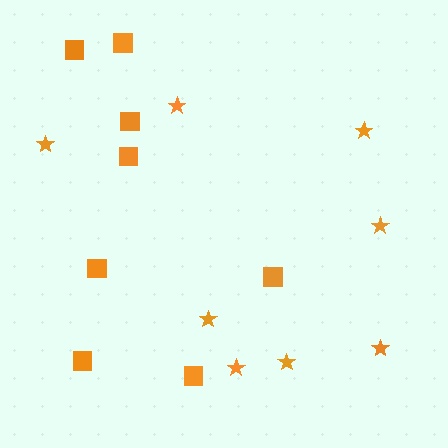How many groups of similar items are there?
There are 2 groups: one group of squares (8) and one group of stars (8).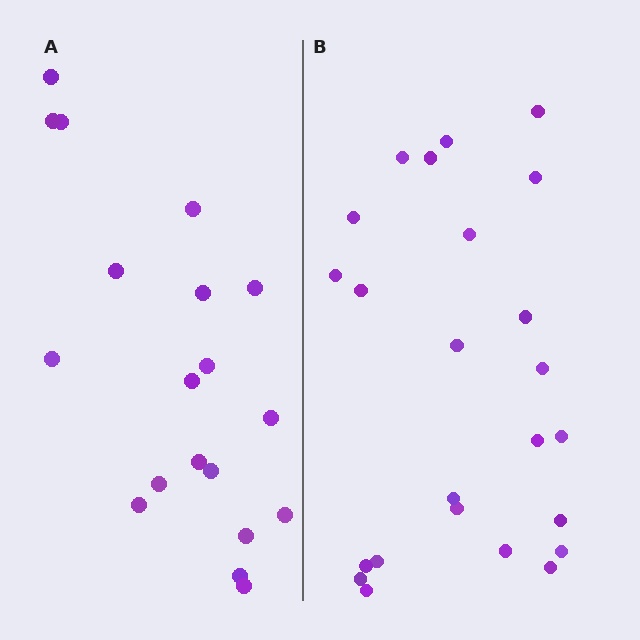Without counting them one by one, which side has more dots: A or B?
Region B (the right region) has more dots.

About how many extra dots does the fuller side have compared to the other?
Region B has about 5 more dots than region A.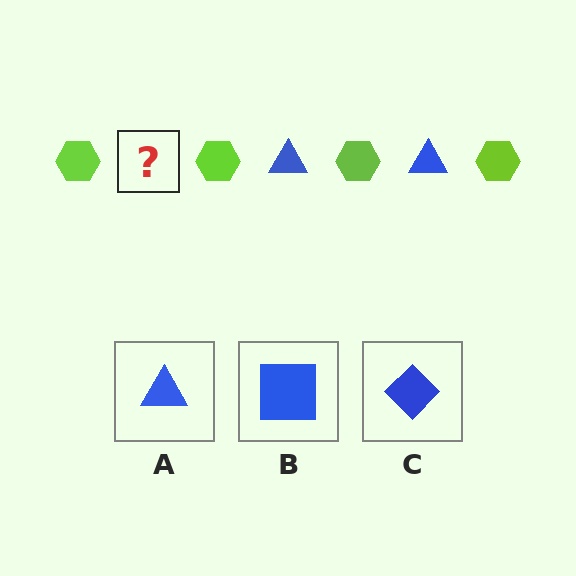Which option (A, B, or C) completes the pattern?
A.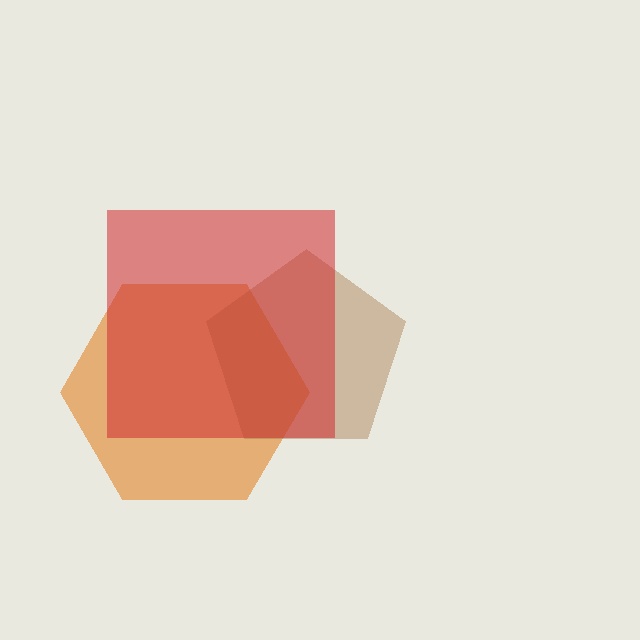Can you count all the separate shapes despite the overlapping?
Yes, there are 3 separate shapes.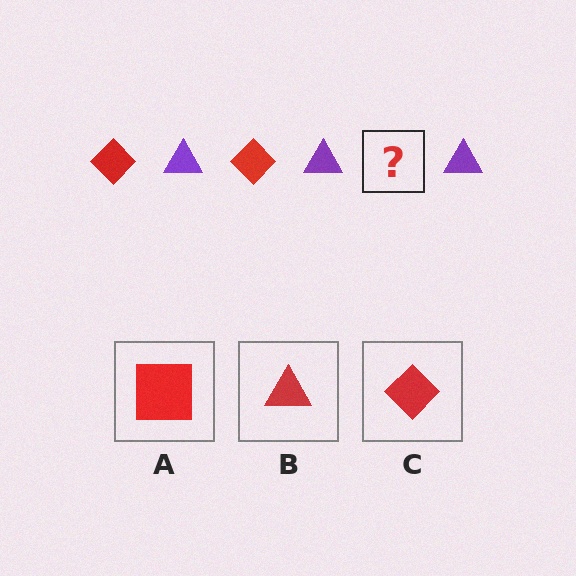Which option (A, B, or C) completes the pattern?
C.